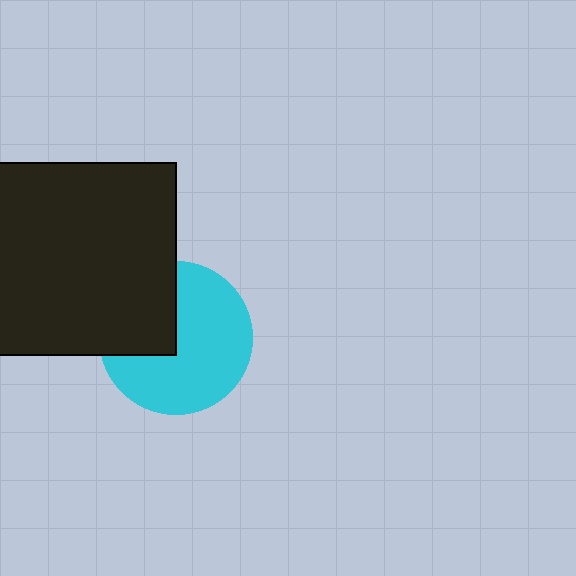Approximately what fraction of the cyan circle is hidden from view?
Roughly 33% of the cyan circle is hidden behind the black square.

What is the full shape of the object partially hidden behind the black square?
The partially hidden object is a cyan circle.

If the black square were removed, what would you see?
You would see the complete cyan circle.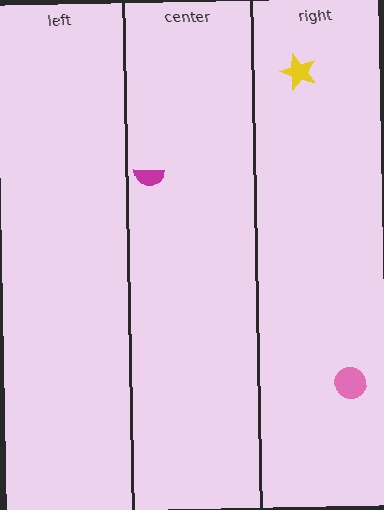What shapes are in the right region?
The yellow star, the pink circle.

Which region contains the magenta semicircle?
The center region.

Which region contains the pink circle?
The right region.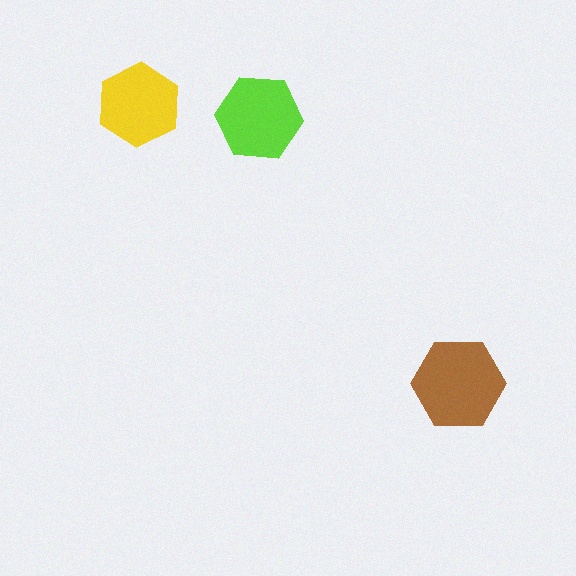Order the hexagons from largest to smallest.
the brown one, the lime one, the yellow one.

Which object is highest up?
The yellow hexagon is topmost.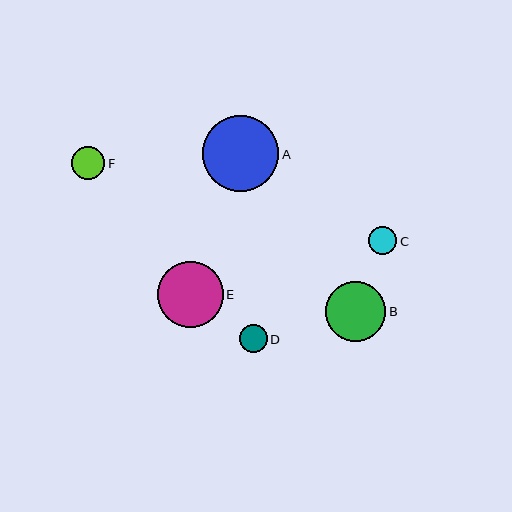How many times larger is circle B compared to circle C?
Circle B is approximately 2.1 times the size of circle C.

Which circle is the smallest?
Circle D is the smallest with a size of approximately 28 pixels.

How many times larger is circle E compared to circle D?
Circle E is approximately 2.4 times the size of circle D.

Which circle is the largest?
Circle A is the largest with a size of approximately 76 pixels.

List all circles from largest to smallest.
From largest to smallest: A, E, B, F, C, D.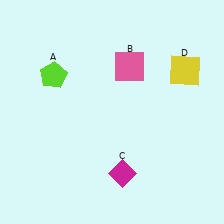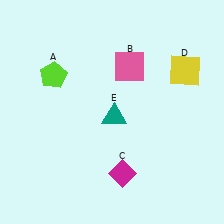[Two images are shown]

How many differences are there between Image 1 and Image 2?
There is 1 difference between the two images.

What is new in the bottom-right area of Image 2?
A teal triangle (E) was added in the bottom-right area of Image 2.